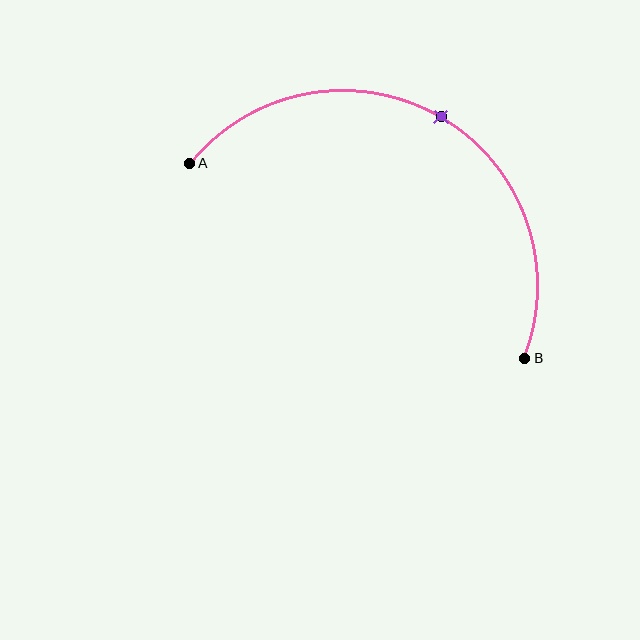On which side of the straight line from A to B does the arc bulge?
The arc bulges above the straight line connecting A and B.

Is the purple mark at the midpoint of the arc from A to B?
Yes. The purple mark lies on the arc at equal arc-length from both A and B — it is the arc midpoint.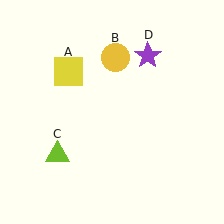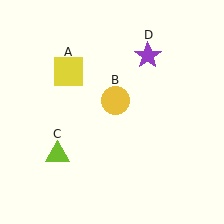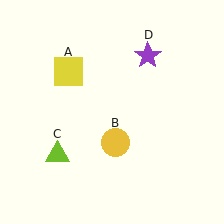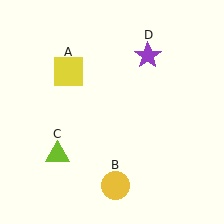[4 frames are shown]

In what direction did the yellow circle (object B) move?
The yellow circle (object B) moved down.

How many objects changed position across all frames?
1 object changed position: yellow circle (object B).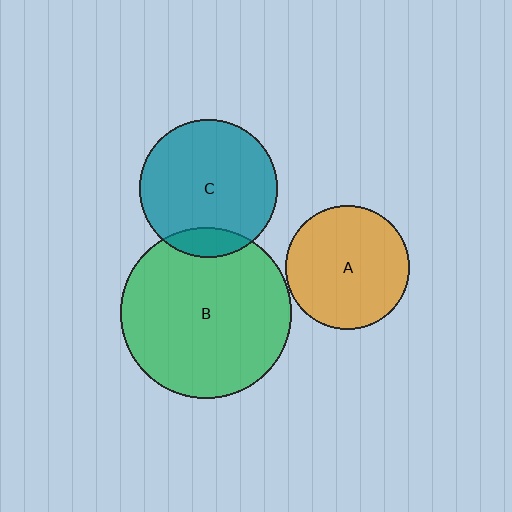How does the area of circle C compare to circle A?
Approximately 1.2 times.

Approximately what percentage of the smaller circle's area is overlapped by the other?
Approximately 10%.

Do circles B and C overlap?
Yes.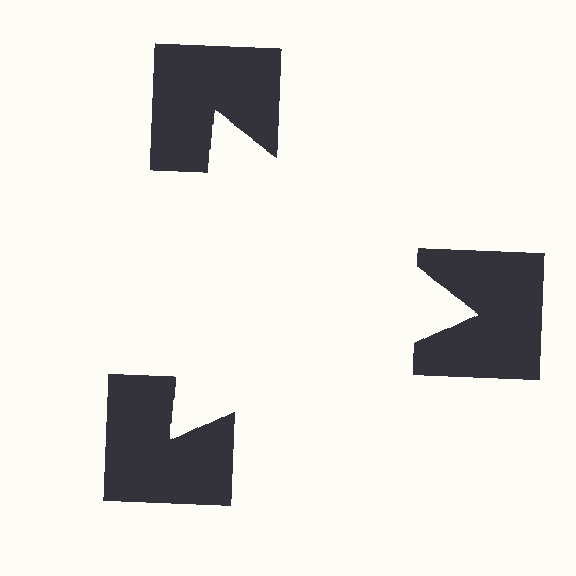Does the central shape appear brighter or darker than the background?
It typically appears slightly brighter than the background, even though no actual brightness change is drawn.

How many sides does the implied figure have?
3 sides.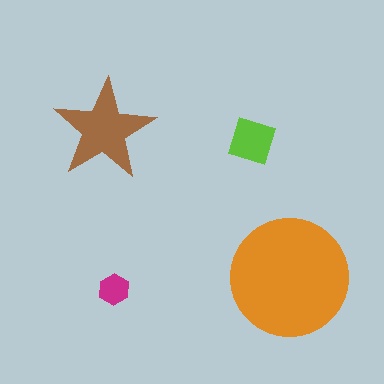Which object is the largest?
The orange circle.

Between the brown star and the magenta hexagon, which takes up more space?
The brown star.